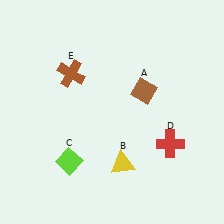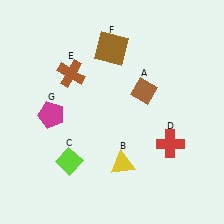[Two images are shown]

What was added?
A brown square (F), a magenta pentagon (G) were added in Image 2.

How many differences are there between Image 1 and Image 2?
There are 2 differences between the two images.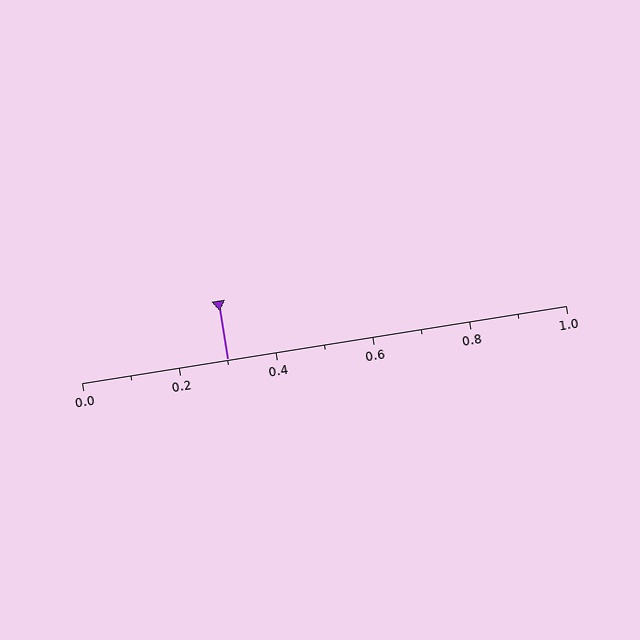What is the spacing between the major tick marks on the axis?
The major ticks are spaced 0.2 apart.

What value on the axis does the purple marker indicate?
The marker indicates approximately 0.3.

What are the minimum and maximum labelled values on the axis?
The axis runs from 0.0 to 1.0.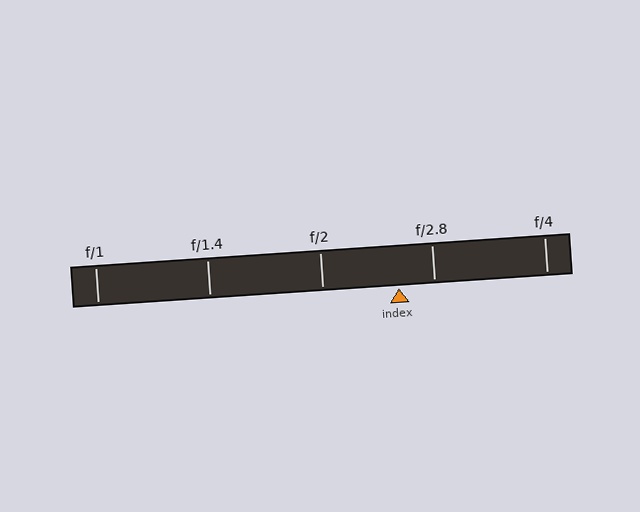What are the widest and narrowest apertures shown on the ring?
The widest aperture shown is f/1 and the narrowest is f/4.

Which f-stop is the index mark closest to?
The index mark is closest to f/2.8.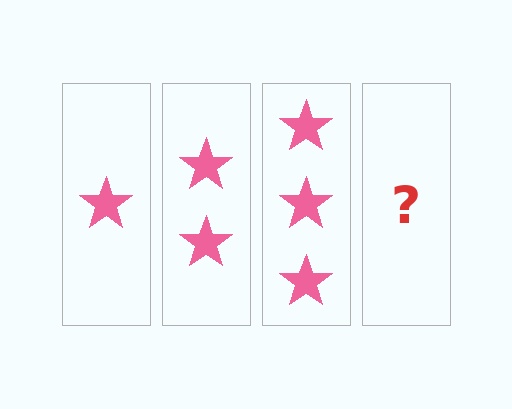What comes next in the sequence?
The next element should be 4 stars.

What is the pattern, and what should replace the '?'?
The pattern is that each step adds one more star. The '?' should be 4 stars.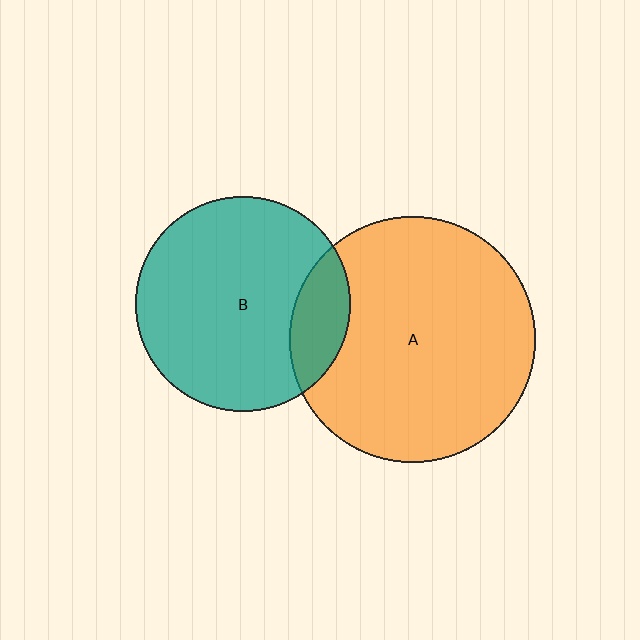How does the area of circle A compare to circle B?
Approximately 1.3 times.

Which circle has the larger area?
Circle A (orange).